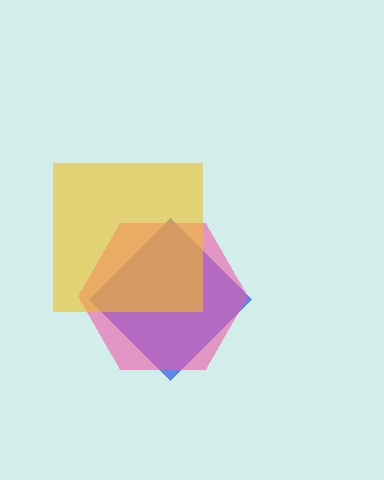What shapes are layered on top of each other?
The layered shapes are: a blue diamond, a pink hexagon, a yellow square.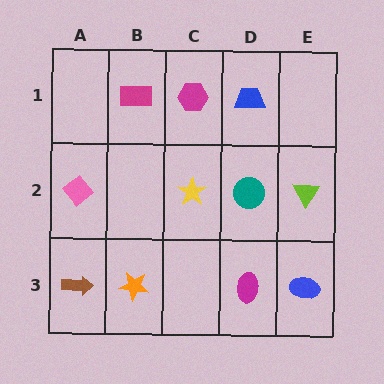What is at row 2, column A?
A pink diamond.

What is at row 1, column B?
A magenta rectangle.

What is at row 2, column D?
A teal circle.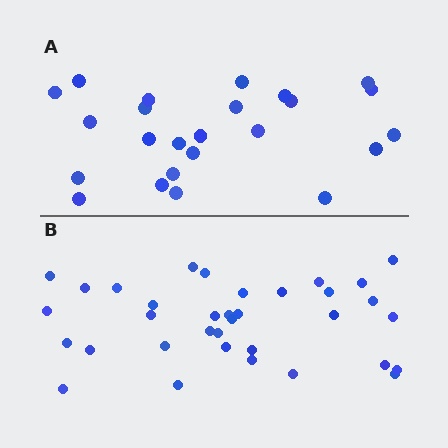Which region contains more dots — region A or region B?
Region B (the bottom region) has more dots.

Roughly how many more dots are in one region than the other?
Region B has roughly 12 or so more dots than region A.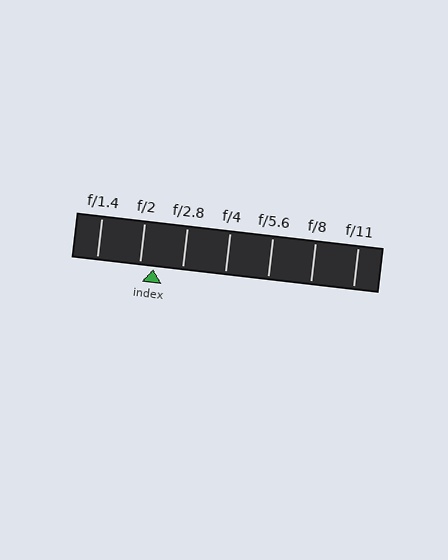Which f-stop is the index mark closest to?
The index mark is closest to f/2.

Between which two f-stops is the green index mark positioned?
The index mark is between f/2 and f/2.8.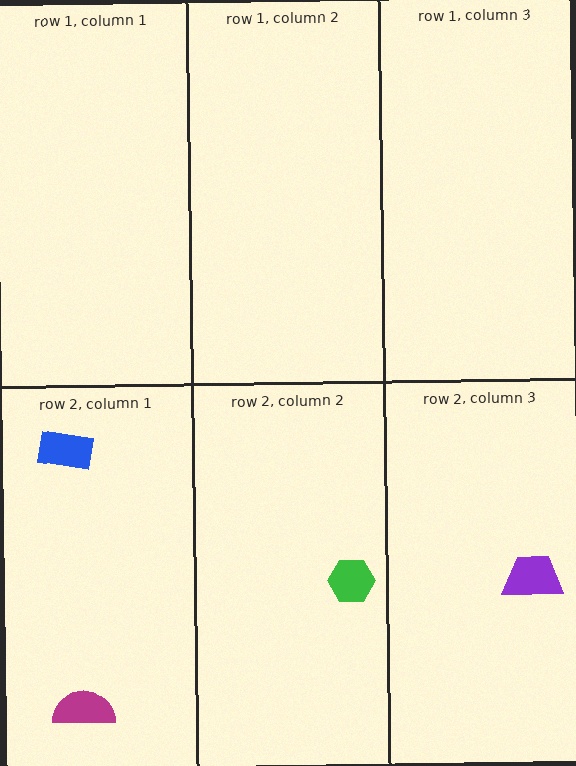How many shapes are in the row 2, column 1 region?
2.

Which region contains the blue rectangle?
The row 2, column 1 region.